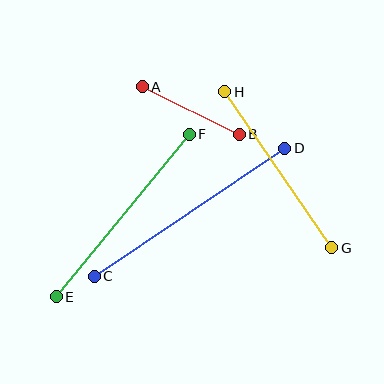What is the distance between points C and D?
The distance is approximately 229 pixels.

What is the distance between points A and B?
The distance is approximately 108 pixels.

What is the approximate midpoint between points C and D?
The midpoint is at approximately (190, 212) pixels.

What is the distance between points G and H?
The distance is approximately 189 pixels.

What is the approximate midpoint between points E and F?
The midpoint is at approximately (123, 215) pixels.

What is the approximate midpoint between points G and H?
The midpoint is at approximately (278, 170) pixels.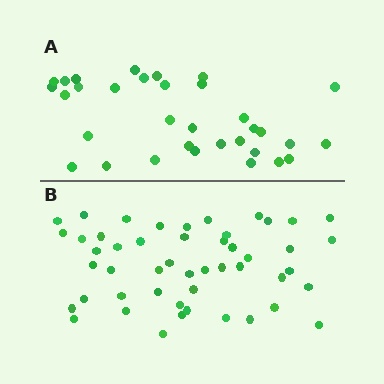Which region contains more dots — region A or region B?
Region B (the bottom region) has more dots.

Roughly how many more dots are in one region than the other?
Region B has approximately 15 more dots than region A.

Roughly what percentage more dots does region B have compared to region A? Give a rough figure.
About 50% more.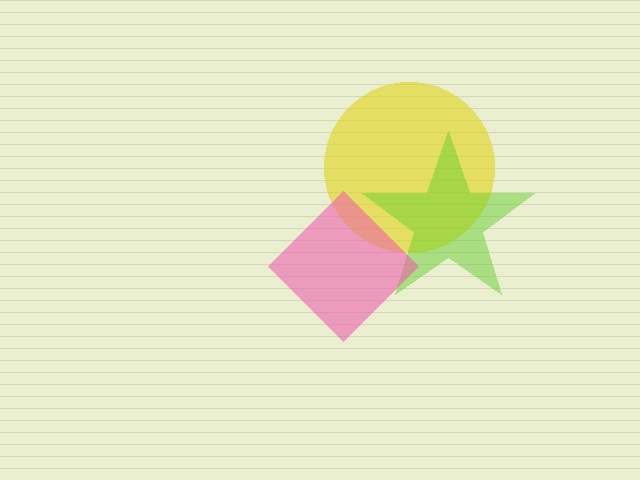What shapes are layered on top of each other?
The layered shapes are: a yellow circle, a lime star, a pink diamond.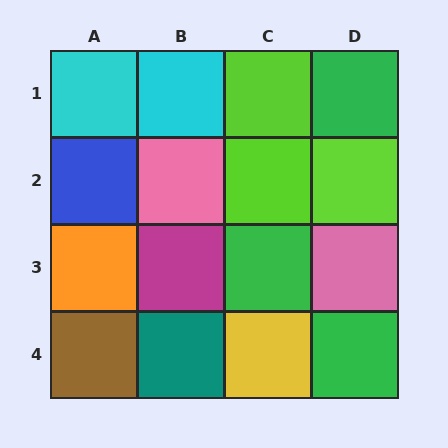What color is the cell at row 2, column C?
Lime.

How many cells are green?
3 cells are green.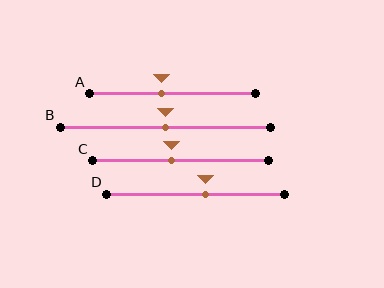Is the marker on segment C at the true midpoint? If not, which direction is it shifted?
No, the marker on segment C is shifted to the left by about 5% of the segment length.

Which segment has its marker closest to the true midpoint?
Segment B has its marker closest to the true midpoint.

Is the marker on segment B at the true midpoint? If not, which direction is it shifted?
Yes, the marker on segment B is at the true midpoint.